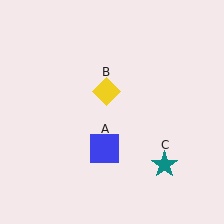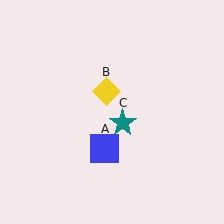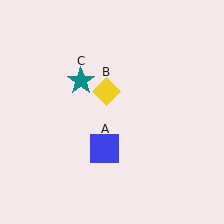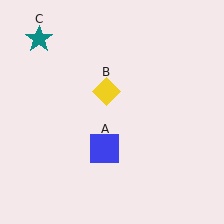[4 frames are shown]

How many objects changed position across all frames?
1 object changed position: teal star (object C).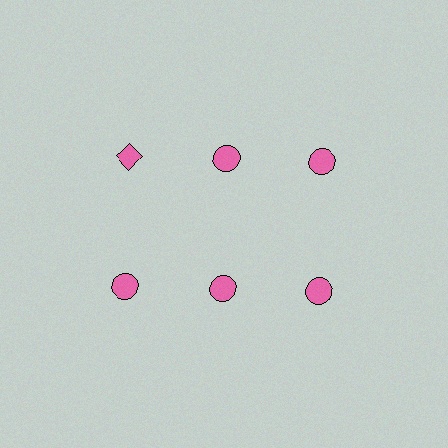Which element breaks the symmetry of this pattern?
The pink diamond in the top row, leftmost column breaks the symmetry. All other shapes are pink circles.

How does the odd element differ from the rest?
It has a different shape: diamond instead of circle.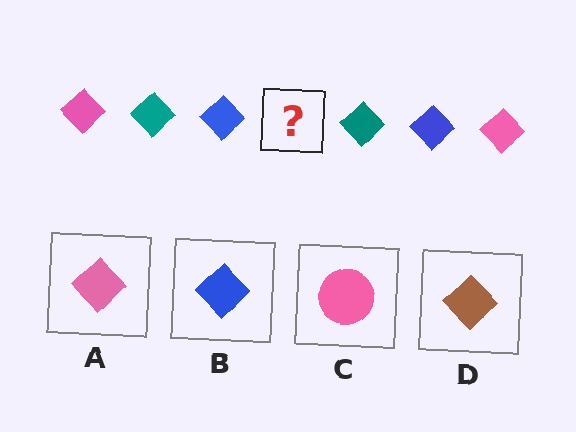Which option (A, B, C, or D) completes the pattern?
A.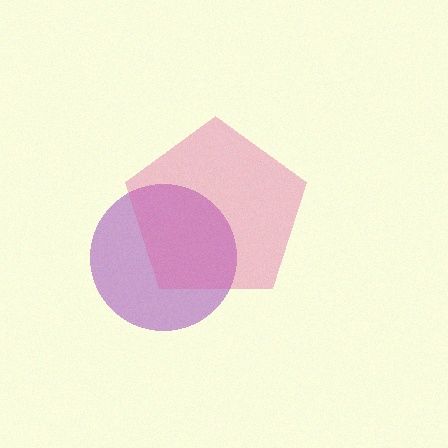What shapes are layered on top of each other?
The layered shapes are: a purple circle, a pink pentagon.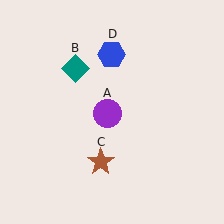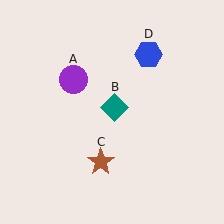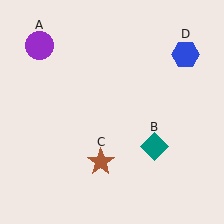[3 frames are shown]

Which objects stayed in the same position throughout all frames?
Brown star (object C) remained stationary.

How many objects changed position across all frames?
3 objects changed position: purple circle (object A), teal diamond (object B), blue hexagon (object D).